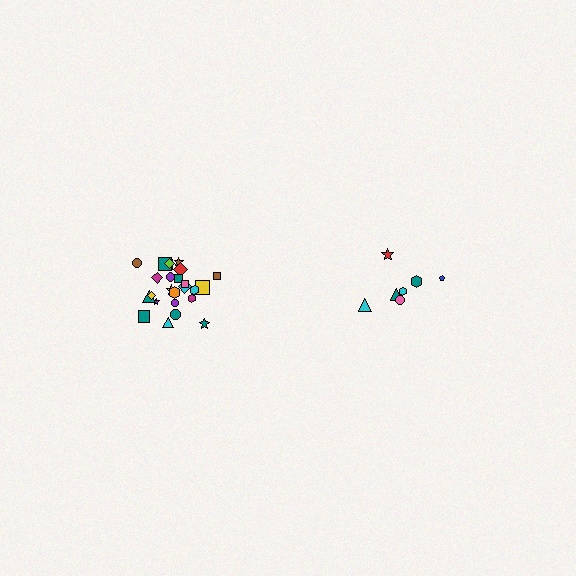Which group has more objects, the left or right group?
The left group.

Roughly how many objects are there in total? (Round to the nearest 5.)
Roughly 30 objects in total.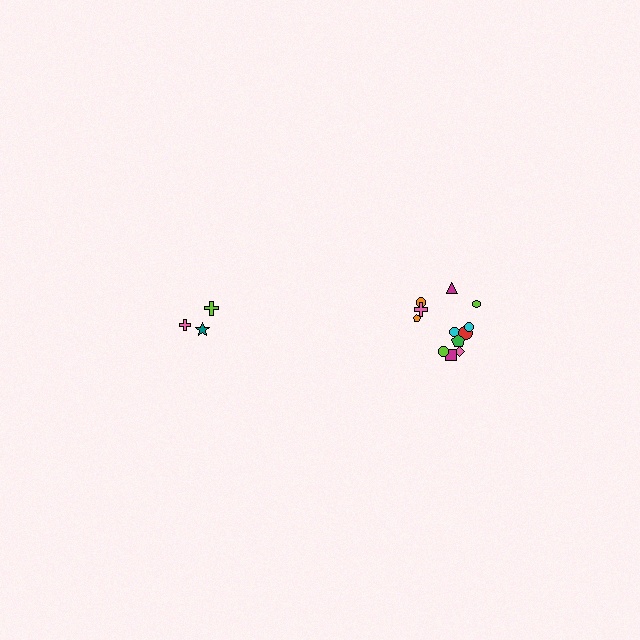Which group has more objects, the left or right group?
The right group.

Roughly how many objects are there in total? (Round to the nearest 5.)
Roughly 15 objects in total.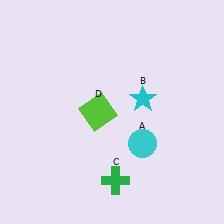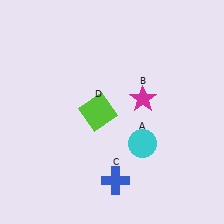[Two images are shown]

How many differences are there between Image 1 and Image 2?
There are 2 differences between the two images.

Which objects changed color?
B changed from cyan to magenta. C changed from green to blue.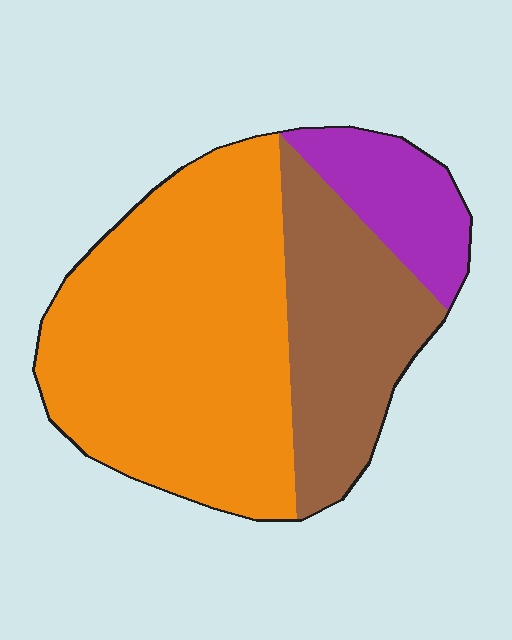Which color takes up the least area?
Purple, at roughly 15%.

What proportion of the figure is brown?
Brown takes up between a quarter and a half of the figure.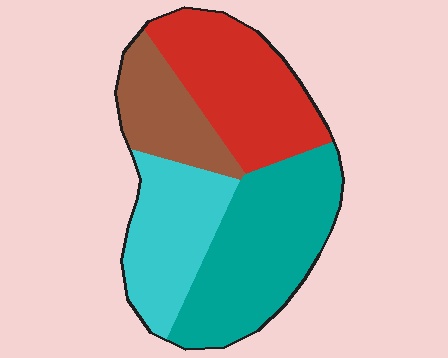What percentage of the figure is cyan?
Cyan takes up about one fifth (1/5) of the figure.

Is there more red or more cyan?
Red.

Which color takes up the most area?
Teal, at roughly 35%.